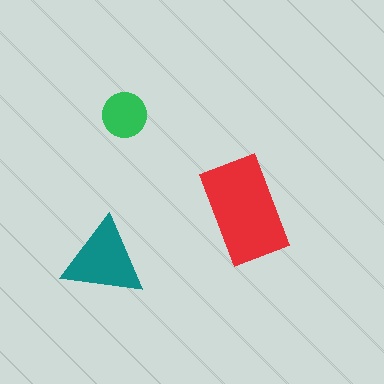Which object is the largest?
The red rectangle.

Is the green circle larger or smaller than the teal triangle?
Smaller.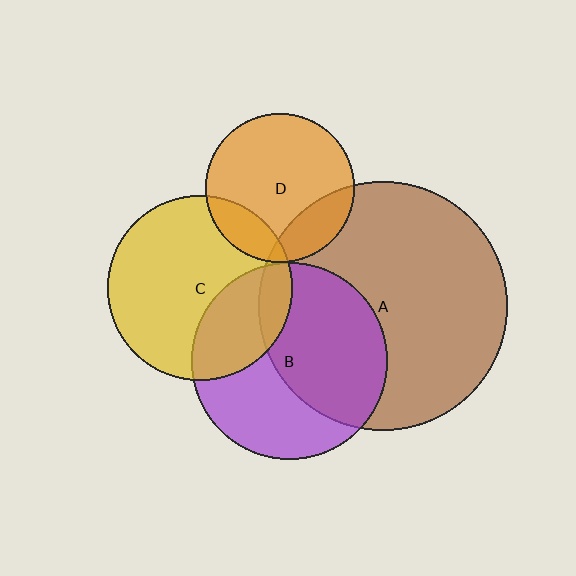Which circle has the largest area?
Circle A (brown).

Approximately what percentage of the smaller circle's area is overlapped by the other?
Approximately 50%.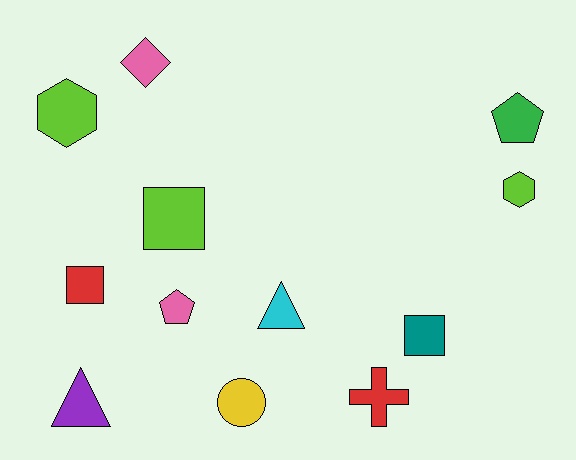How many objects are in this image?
There are 12 objects.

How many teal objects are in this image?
There is 1 teal object.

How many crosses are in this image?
There is 1 cross.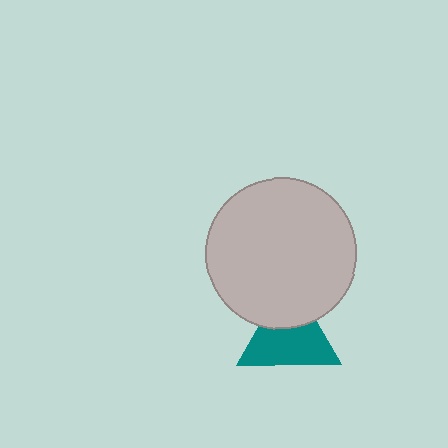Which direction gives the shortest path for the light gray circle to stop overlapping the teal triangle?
Moving up gives the shortest separation.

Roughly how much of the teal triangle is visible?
Most of it is visible (roughly 65%).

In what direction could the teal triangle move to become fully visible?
The teal triangle could move down. That would shift it out from behind the light gray circle entirely.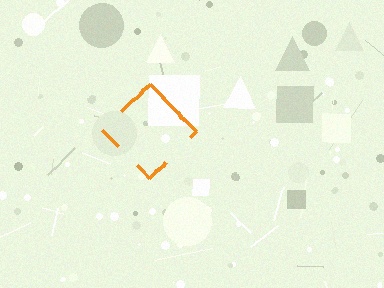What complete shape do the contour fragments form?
The contour fragments form a diamond.